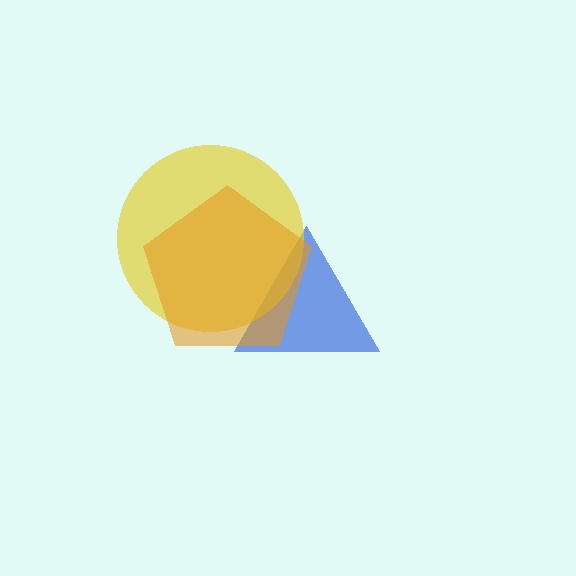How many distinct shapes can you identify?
There are 3 distinct shapes: a blue triangle, a yellow circle, an orange pentagon.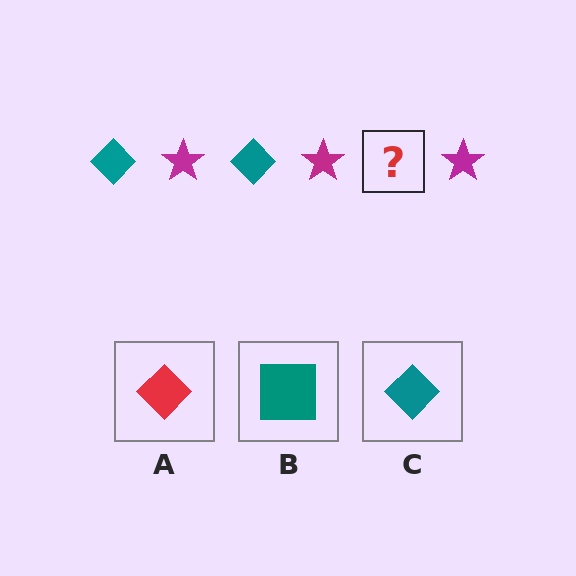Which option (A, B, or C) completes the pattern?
C.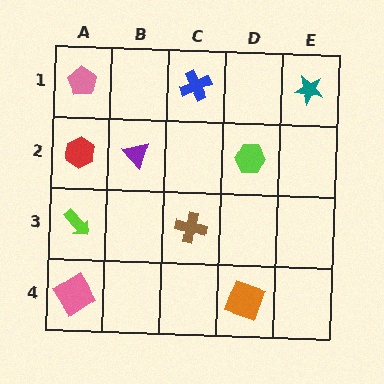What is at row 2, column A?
A red hexagon.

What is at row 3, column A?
A lime arrow.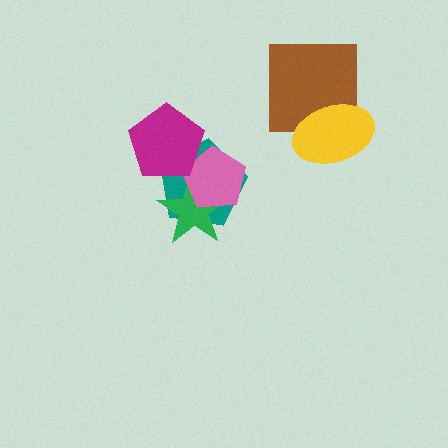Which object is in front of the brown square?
The yellow ellipse is in front of the brown square.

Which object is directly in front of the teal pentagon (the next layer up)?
The green star is directly in front of the teal pentagon.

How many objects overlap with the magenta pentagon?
2 objects overlap with the magenta pentagon.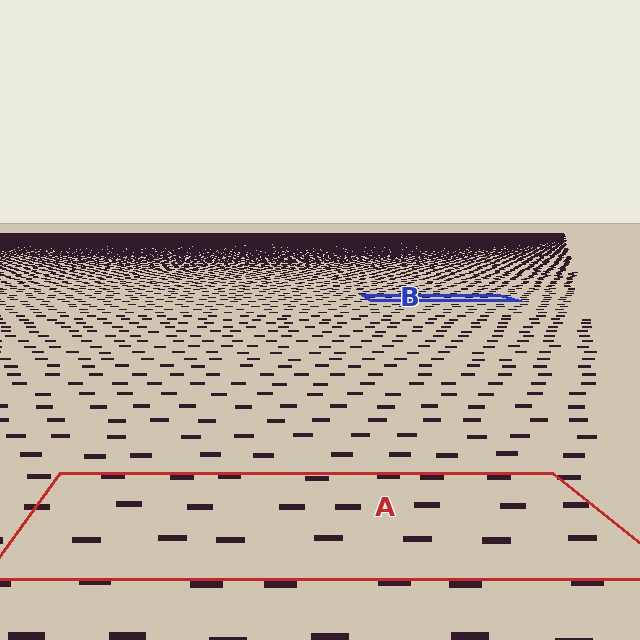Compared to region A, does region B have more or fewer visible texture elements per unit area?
Region B has more texture elements per unit area — they are packed more densely because it is farther away.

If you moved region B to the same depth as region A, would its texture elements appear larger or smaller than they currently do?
They would appear larger. At a closer depth, the same texture elements are projected at a bigger on-screen size.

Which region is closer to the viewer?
Region A is closer. The texture elements there are larger and more spread out.